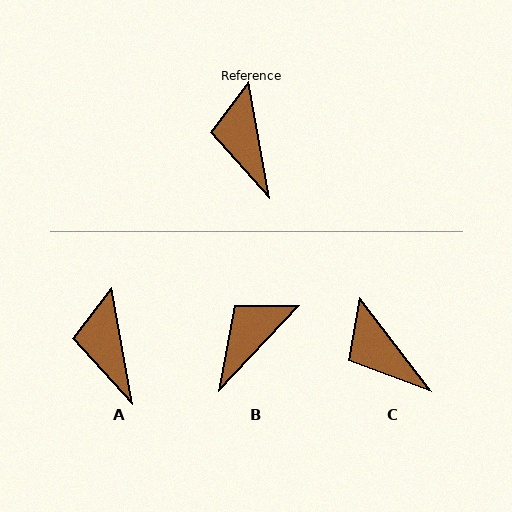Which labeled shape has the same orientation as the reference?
A.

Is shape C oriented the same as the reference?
No, it is off by about 27 degrees.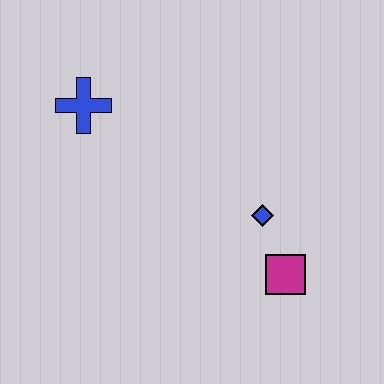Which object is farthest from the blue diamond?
The blue cross is farthest from the blue diamond.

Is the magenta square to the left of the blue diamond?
No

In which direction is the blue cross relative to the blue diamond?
The blue cross is to the left of the blue diamond.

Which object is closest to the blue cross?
The blue diamond is closest to the blue cross.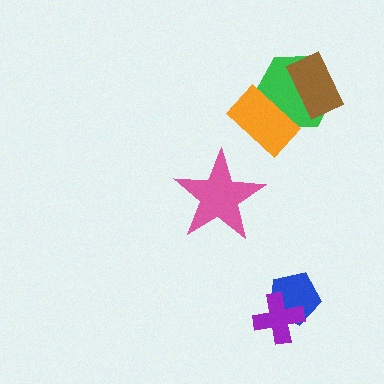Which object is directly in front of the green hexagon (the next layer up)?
The brown rectangle is directly in front of the green hexagon.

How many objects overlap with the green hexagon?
2 objects overlap with the green hexagon.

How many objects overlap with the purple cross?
1 object overlaps with the purple cross.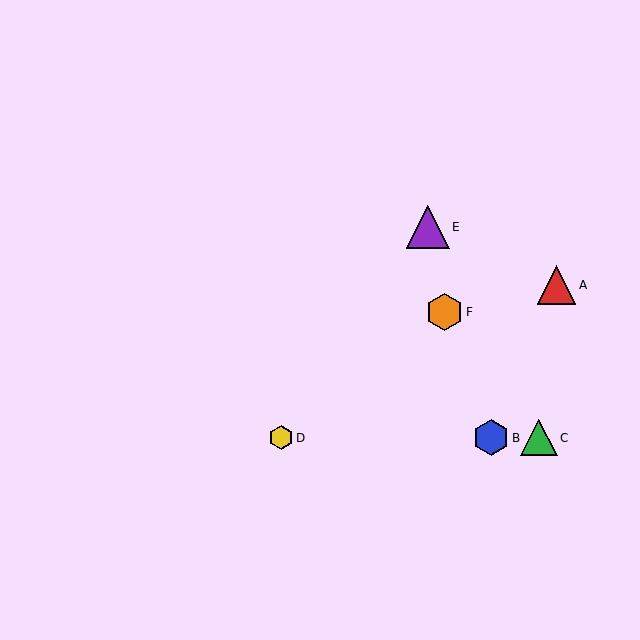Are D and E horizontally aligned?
No, D is at y≈438 and E is at y≈227.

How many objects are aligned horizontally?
3 objects (B, C, D) are aligned horizontally.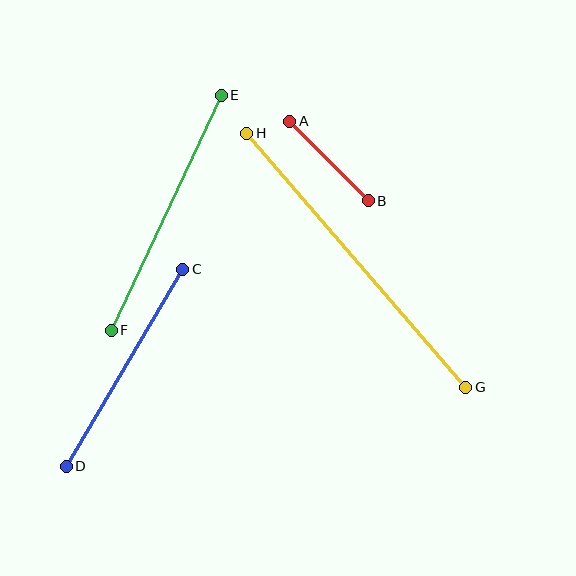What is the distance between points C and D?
The distance is approximately 229 pixels.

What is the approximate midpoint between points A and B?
The midpoint is at approximately (329, 161) pixels.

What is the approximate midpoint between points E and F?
The midpoint is at approximately (166, 213) pixels.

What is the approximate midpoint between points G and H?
The midpoint is at approximately (356, 260) pixels.